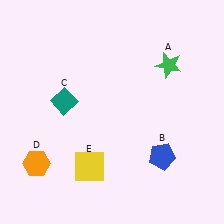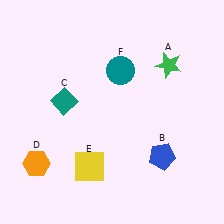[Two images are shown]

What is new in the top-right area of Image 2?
A teal circle (F) was added in the top-right area of Image 2.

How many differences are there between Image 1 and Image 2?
There is 1 difference between the two images.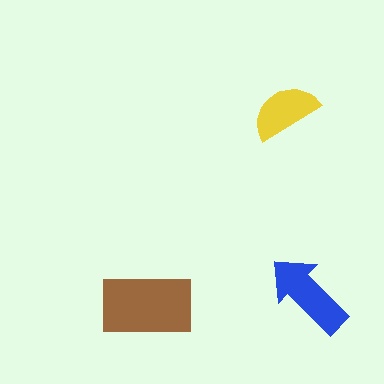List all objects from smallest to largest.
The yellow semicircle, the blue arrow, the brown rectangle.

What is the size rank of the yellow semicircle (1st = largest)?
3rd.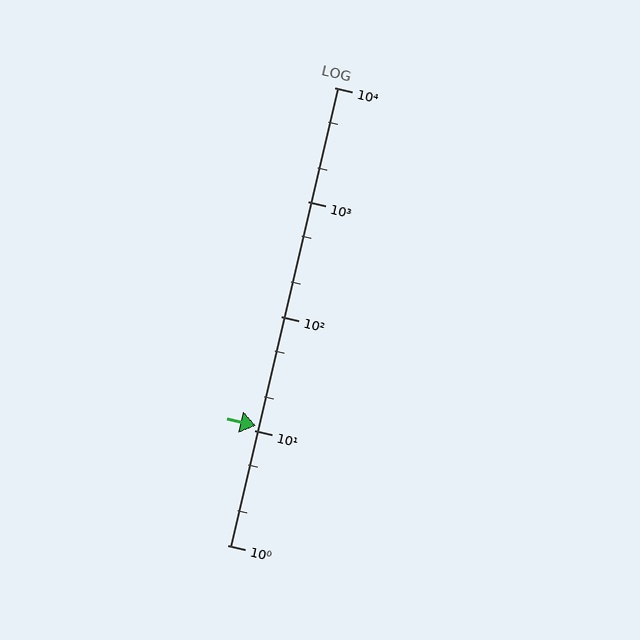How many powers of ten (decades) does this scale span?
The scale spans 4 decades, from 1 to 10000.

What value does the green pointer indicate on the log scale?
The pointer indicates approximately 11.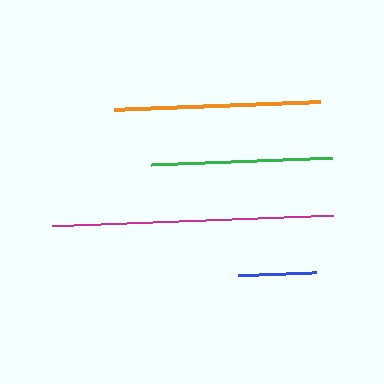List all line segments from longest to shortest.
From longest to shortest: magenta, orange, green, blue.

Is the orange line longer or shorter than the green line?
The orange line is longer than the green line.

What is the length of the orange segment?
The orange segment is approximately 207 pixels long.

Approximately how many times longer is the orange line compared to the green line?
The orange line is approximately 1.1 times the length of the green line.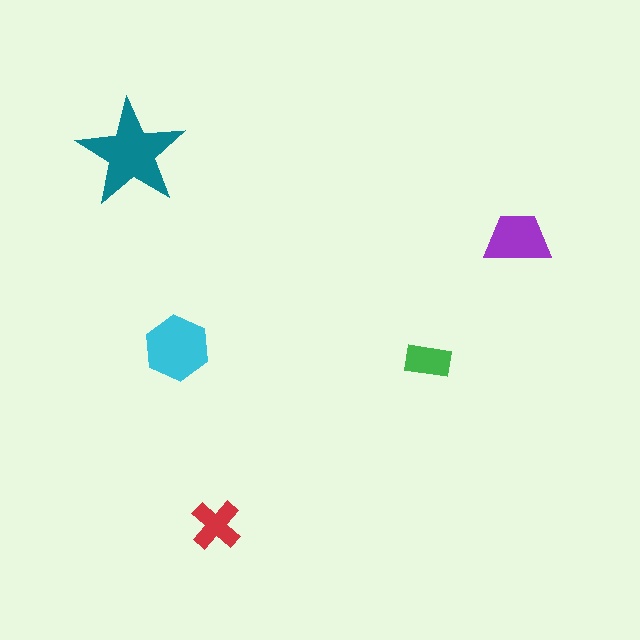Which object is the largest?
The teal star.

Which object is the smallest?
The green rectangle.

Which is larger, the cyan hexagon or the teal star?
The teal star.